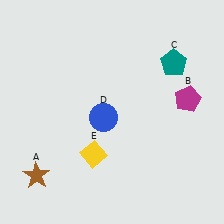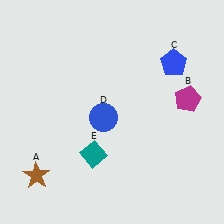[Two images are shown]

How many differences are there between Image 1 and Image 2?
There are 2 differences between the two images.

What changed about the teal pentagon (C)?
In Image 1, C is teal. In Image 2, it changed to blue.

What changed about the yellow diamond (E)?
In Image 1, E is yellow. In Image 2, it changed to teal.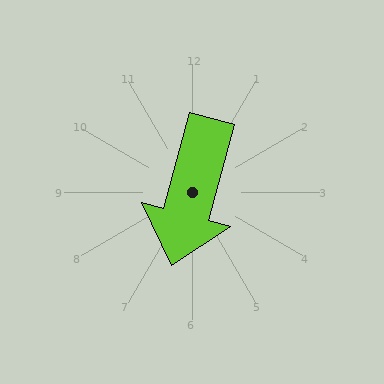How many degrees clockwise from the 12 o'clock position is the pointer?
Approximately 195 degrees.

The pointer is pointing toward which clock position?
Roughly 7 o'clock.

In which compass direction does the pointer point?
South.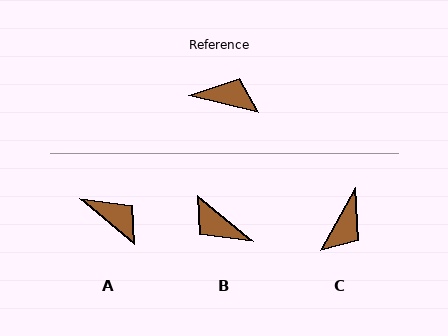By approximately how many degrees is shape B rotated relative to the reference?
Approximately 153 degrees counter-clockwise.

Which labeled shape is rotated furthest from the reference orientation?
B, about 153 degrees away.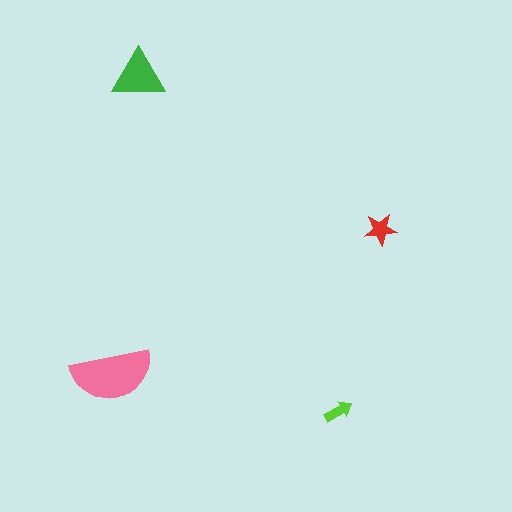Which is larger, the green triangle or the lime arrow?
The green triangle.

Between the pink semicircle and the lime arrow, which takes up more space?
The pink semicircle.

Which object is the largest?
The pink semicircle.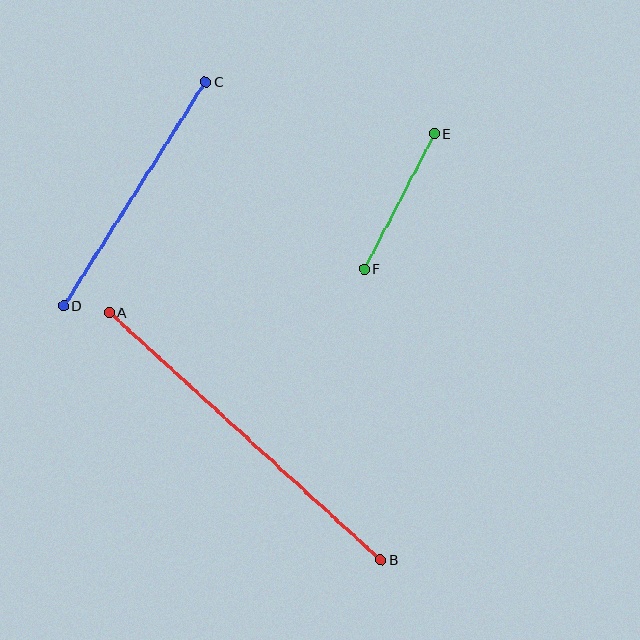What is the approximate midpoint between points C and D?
The midpoint is at approximately (135, 194) pixels.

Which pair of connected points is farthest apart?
Points A and B are farthest apart.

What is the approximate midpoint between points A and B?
The midpoint is at approximately (245, 436) pixels.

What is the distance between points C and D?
The distance is approximately 265 pixels.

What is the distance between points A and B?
The distance is approximately 367 pixels.